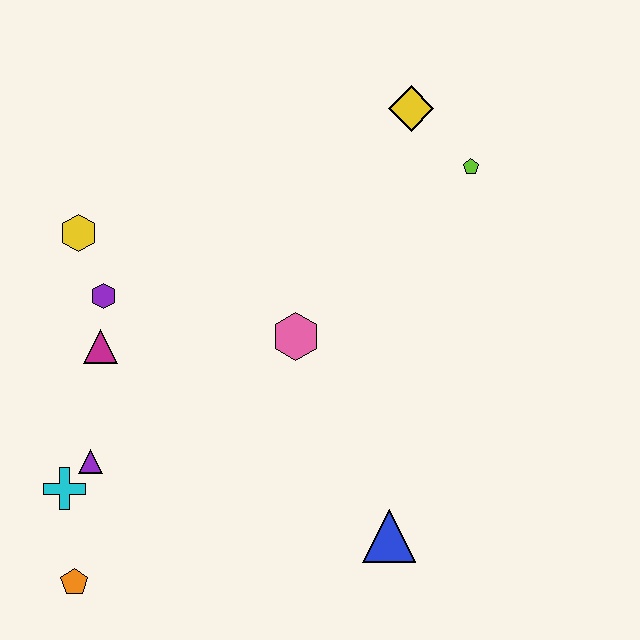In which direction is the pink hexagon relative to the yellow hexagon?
The pink hexagon is to the right of the yellow hexagon.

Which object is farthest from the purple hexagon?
The lime pentagon is farthest from the purple hexagon.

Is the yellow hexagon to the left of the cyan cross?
No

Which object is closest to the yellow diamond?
The lime pentagon is closest to the yellow diamond.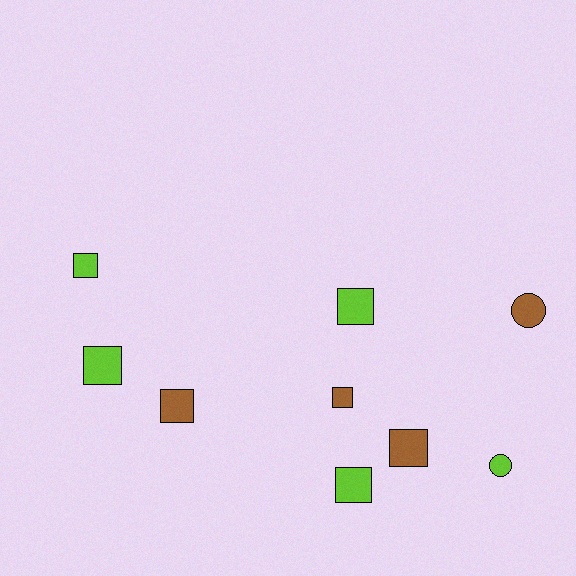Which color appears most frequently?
Lime, with 5 objects.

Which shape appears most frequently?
Square, with 7 objects.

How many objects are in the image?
There are 9 objects.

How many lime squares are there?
There are 4 lime squares.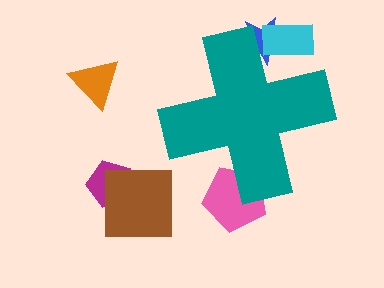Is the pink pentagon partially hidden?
Yes, the pink pentagon is partially hidden behind the teal cross.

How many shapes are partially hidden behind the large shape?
3 shapes are partially hidden.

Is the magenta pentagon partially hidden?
No, the magenta pentagon is fully visible.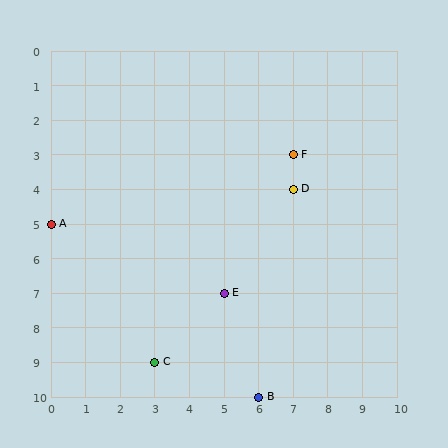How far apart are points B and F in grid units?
Points B and F are 1 column and 7 rows apart (about 7.1 grid units diagonally).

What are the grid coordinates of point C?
Point C is at grid coordinates (3, 9).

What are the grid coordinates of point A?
Point A is at grid coordinates (0, 5).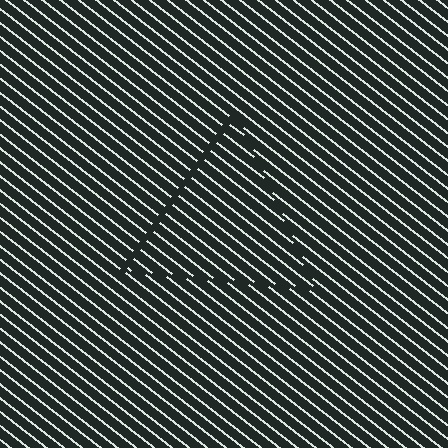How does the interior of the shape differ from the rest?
The interior of the shape contains the same grating, shifted by half a period — the contour is defined by the phase discontinuity where line-ends from the inner and outer gratings abut.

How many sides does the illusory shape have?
3 sides — the line-ends trace a triangle.